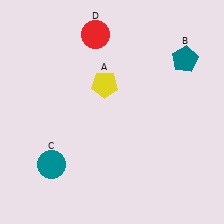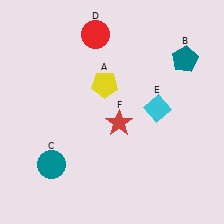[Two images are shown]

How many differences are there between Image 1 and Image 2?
There are 2 differences between the two images.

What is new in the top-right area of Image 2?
A cyan diamond (E) was added in the top-right area of Image 2.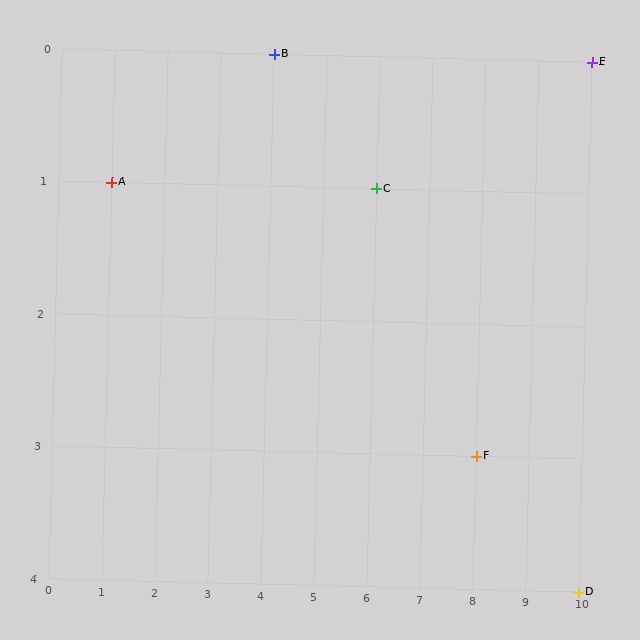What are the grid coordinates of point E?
Point E is at grid coordinates (10, 0).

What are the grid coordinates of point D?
Point D is at grid coordinates (10, 4).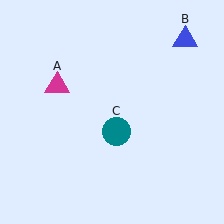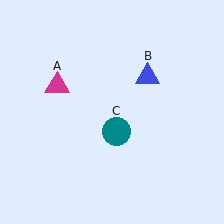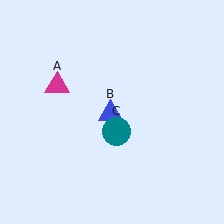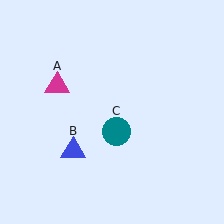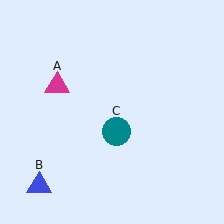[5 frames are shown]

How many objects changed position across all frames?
1 object changed position: blue triangle (object B).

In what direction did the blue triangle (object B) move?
The blue triangle (object B) moved down and to the left.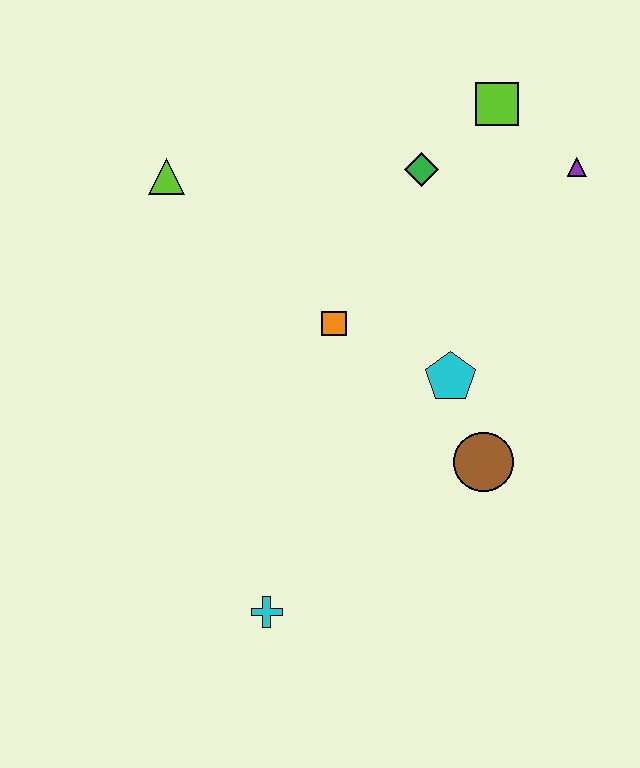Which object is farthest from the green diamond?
The cyan cross is farthest from the green diamond.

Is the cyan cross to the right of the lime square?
No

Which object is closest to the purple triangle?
The lime square is closest to the purple triangle.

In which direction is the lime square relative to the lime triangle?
The lime square is to the right of the lime triangle.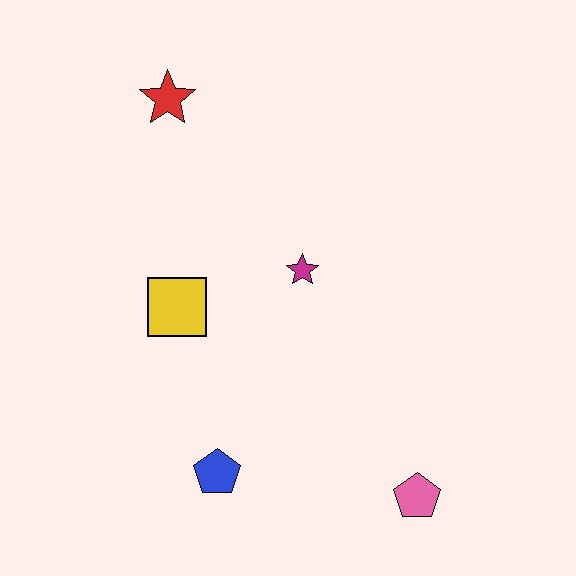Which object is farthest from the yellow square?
The pink pentagon is farthest from the yellow square.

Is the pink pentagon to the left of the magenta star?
No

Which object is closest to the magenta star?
The yellow square is closest to the magenta star.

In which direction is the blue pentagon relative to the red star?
The blue pentagon is below the red star.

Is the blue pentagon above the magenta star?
No